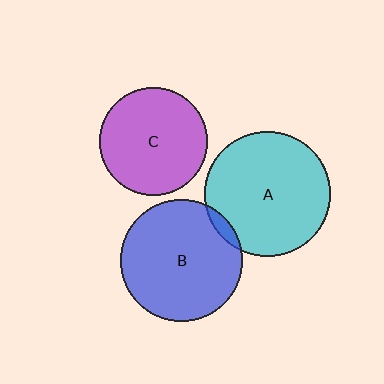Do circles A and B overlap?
Yes.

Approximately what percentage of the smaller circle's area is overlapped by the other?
Approximately 5%.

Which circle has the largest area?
Circle A (cyan).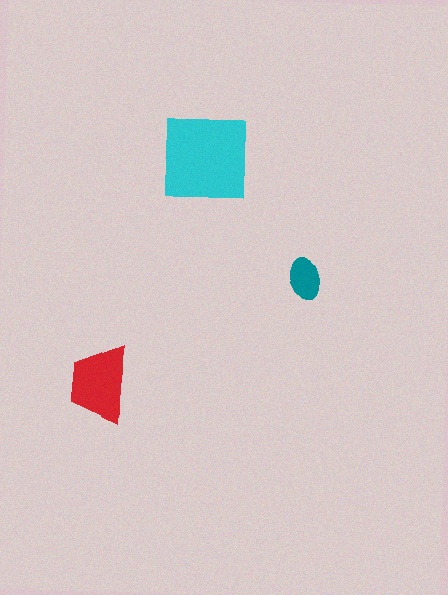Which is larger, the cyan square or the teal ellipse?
The cyan square.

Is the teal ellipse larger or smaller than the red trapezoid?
Smaller.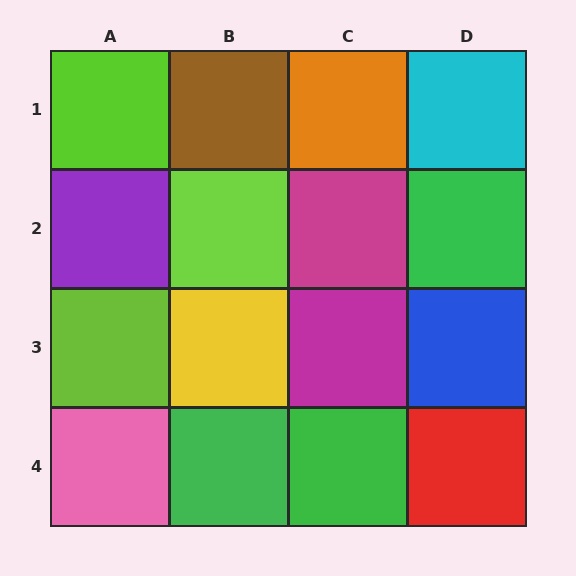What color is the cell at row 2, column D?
Green.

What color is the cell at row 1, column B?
Brown.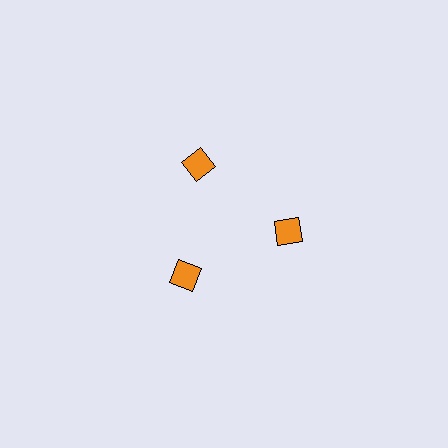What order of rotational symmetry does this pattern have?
This pattern has 3-fold rotational symmetry.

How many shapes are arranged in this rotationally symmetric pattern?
There are 3 shapes, arranged in 3 groups of 1.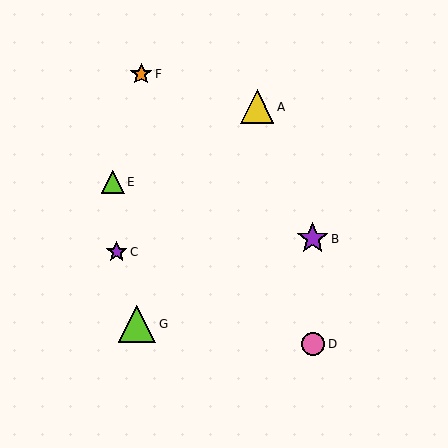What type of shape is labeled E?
Shape E is a lime triangle.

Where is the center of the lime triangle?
The center of the lime triangle is at (113, 182).